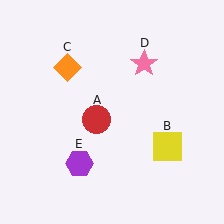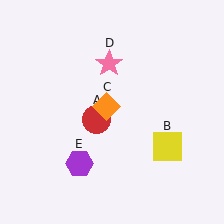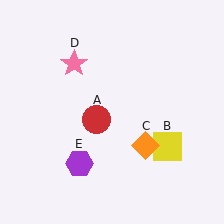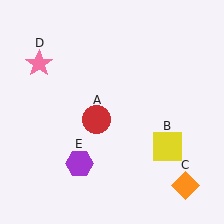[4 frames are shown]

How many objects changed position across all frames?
2 objects changed position: orange diamond (object C), pink star (object D).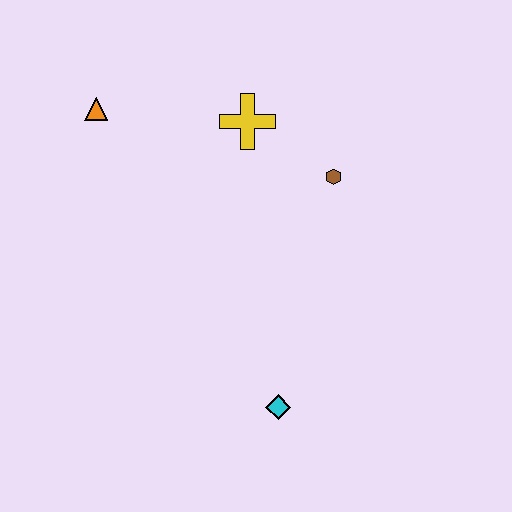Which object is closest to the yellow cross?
The brown hexagon is closest to the yellow cross.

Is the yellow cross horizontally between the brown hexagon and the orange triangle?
Yes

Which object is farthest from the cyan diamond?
The orange triangle is farthest from the cyan diamond.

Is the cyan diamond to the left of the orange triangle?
No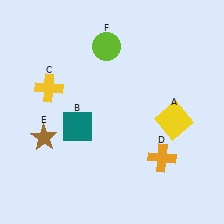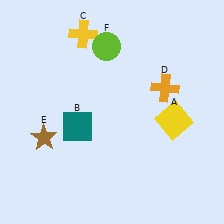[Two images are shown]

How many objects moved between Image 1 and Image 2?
2 objects moved between the two images.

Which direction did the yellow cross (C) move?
The yellow cross (C) moved up.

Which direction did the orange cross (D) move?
The orange cross (D) moved up.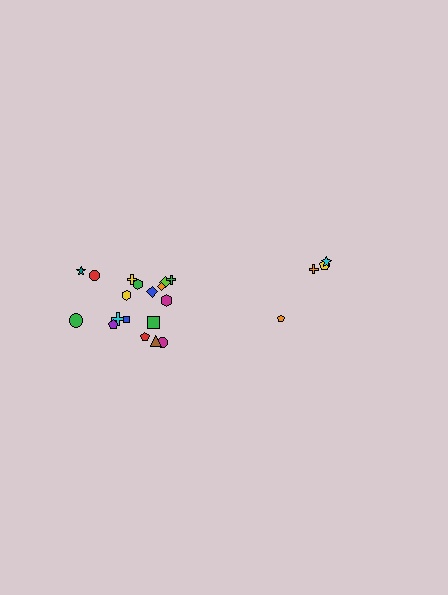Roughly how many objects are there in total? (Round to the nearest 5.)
Roughly 20 objects in total.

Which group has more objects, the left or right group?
The left group.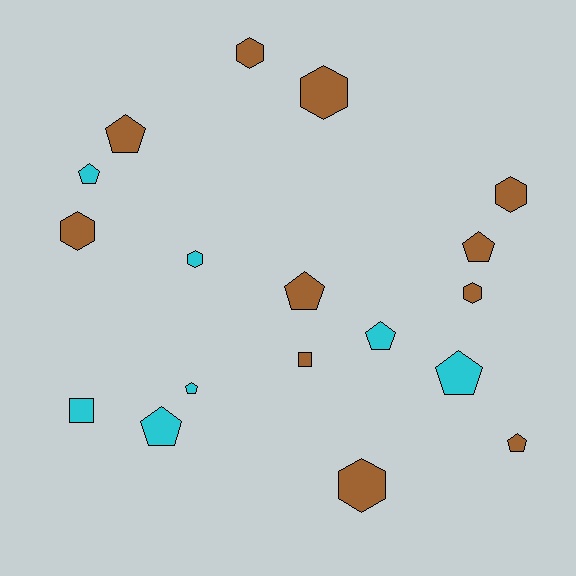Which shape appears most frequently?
Pentagon, with 9 objects.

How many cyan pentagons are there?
There are 5 cyan pentagons.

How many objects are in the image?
There are 18 objects.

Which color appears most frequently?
Brown, with 11 objects.